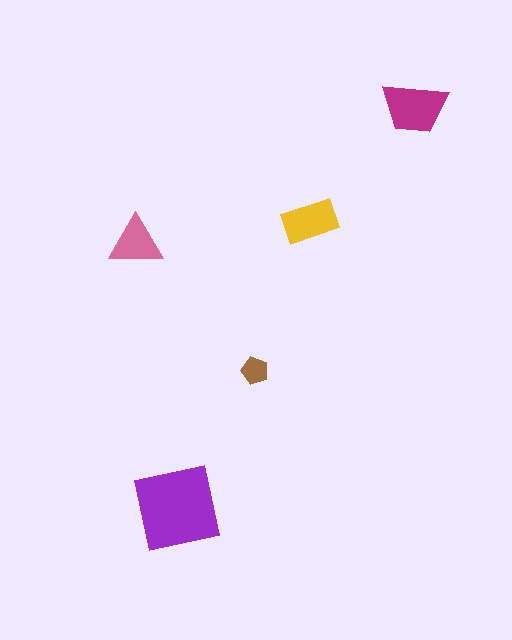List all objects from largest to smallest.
The purple square, the magenta trapezoid, the yellow rectangle, the pink triangle, the brown pentagon.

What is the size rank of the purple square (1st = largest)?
1st.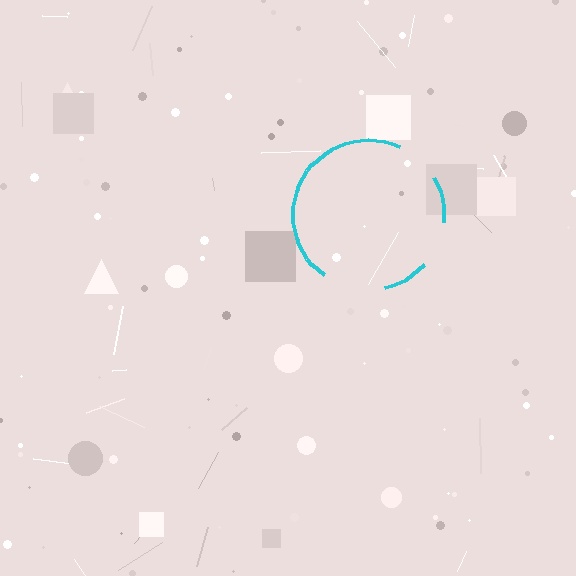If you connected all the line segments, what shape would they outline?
They would outline a circle.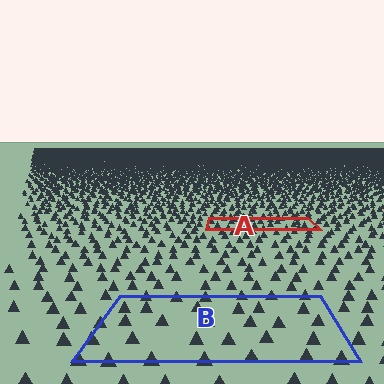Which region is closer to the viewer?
Region B is closer. The texture elements there are larger and more spread out.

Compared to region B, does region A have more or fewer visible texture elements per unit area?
Region A has more texture elements per unit area — they are packed more densely because it is farther away.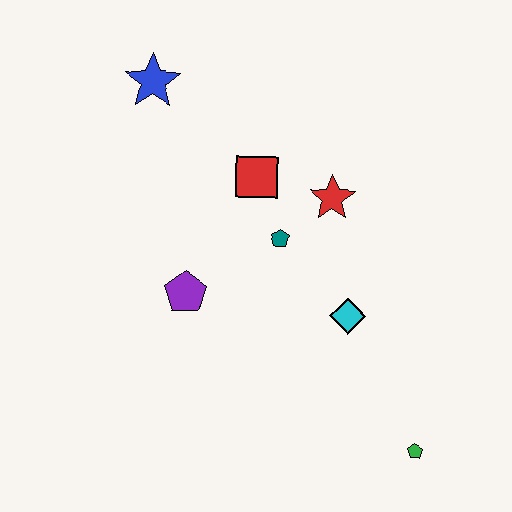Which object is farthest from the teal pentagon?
The green pentagon is farthest from the teal pentagon.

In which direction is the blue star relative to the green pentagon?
The blue star is above the green pentagon.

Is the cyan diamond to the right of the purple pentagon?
Yes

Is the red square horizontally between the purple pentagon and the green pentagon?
Yes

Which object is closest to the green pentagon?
The cyan diamond is closest to the green pentagon.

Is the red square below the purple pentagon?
No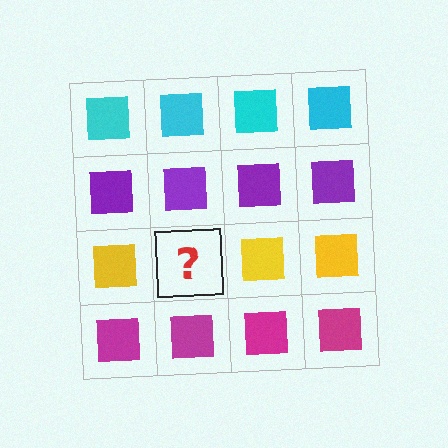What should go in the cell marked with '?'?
The missing cell should contain a yellow square.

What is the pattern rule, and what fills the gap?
The rule is that each row has a consistent color. The gap should be filled with a yellow square.